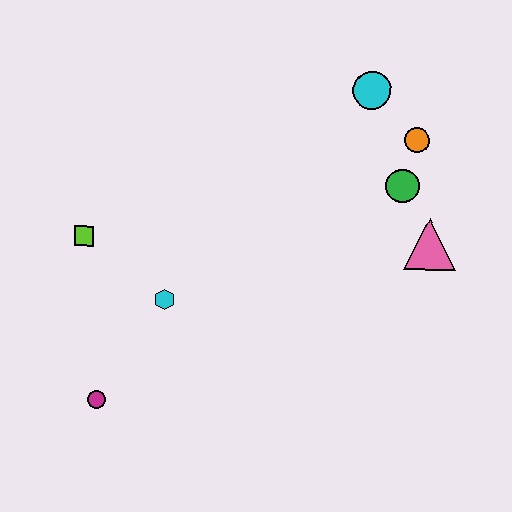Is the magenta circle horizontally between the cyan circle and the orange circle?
No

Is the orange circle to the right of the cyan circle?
Yes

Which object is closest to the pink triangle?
The green circle is closest to the pink triangle.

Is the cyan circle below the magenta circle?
No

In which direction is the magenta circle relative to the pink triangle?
The magenta circle is to the left of the pink triangle.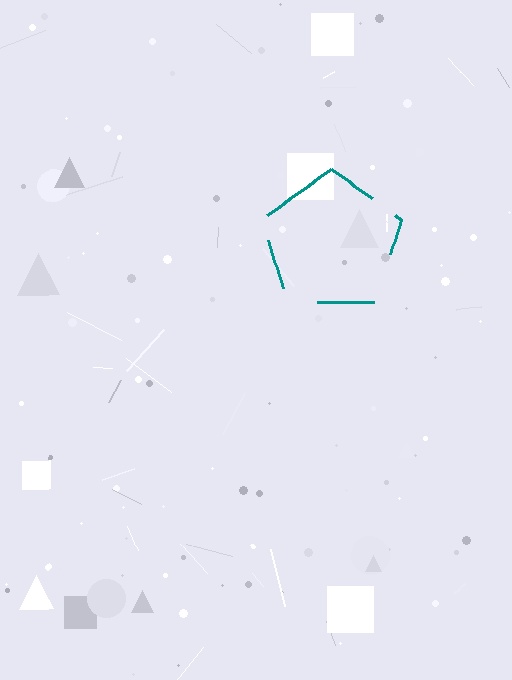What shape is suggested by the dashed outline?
The dashed outline suggests a pentagon.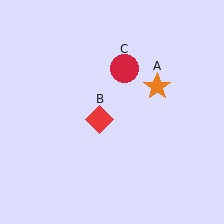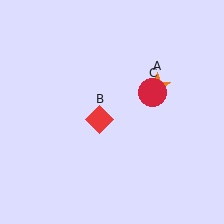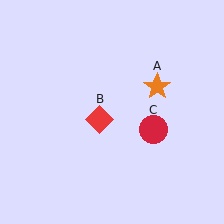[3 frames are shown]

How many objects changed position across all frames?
1 object changed position: red circle (object C).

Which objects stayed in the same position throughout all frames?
Orange star (object A) and red diamond (object B) remained stationary.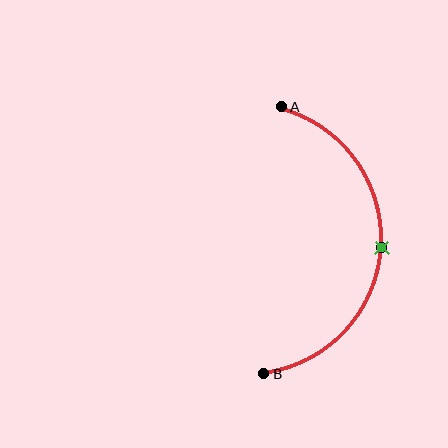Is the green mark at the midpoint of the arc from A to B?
Yes. The green mark lies on the arc at equal arc-length from both A and B — it is the arc midpoint.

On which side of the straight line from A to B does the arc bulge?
The arc bulges to the right of the straight line connecting A and B.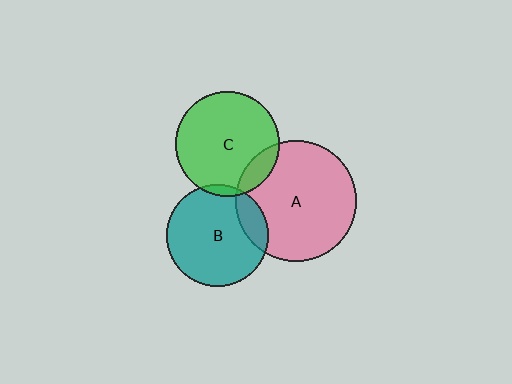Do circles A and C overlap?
Yes.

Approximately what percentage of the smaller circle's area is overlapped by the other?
Approximately 15%.